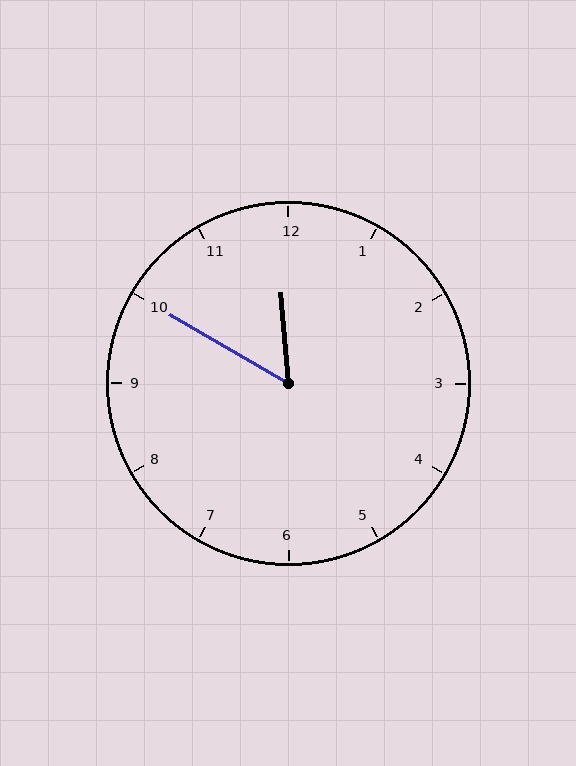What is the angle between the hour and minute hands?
Approximately 55 degrees.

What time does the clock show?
11:50.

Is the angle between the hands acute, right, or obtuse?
It is acute.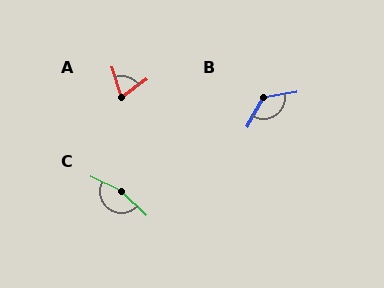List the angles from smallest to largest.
A (72°), B (129°), C (161°).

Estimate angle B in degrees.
Approximately 129 degrees.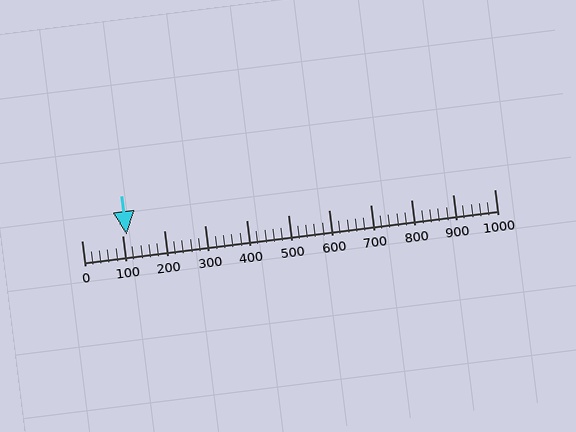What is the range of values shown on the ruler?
The ruler shows values from 0 to 1000.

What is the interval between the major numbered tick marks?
The major tick marks are spaced 100 units apart.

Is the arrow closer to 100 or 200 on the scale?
The arrow is closer to 100.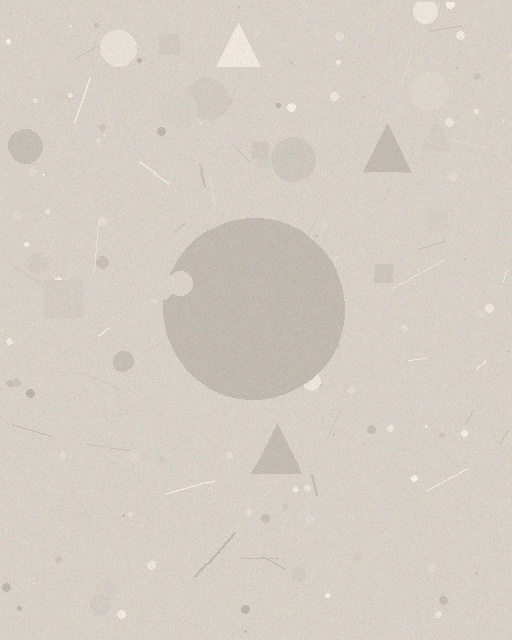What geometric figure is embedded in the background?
A circle is embedded in the background.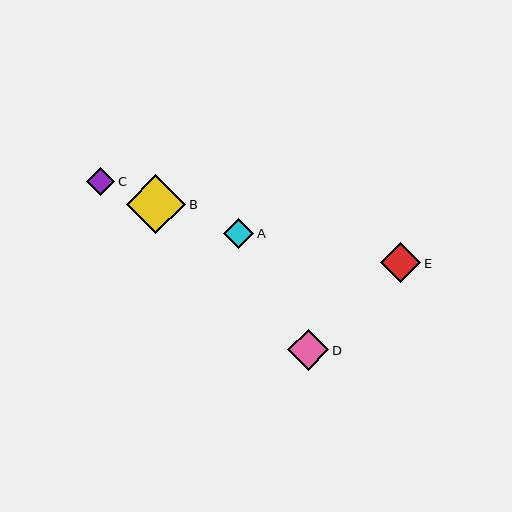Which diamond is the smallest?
Diamond C is the smallest with a size of approximately 28 pixels.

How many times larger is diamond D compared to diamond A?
Diamond D is approximately 1.4 times the size of diamond A.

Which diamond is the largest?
Diamond B is the largest with a size of approximately 59 pixels.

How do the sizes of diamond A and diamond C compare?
Diamond A and diamond C are approximately the same size.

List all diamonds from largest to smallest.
From largest to smallest: B, D, E, A, C.